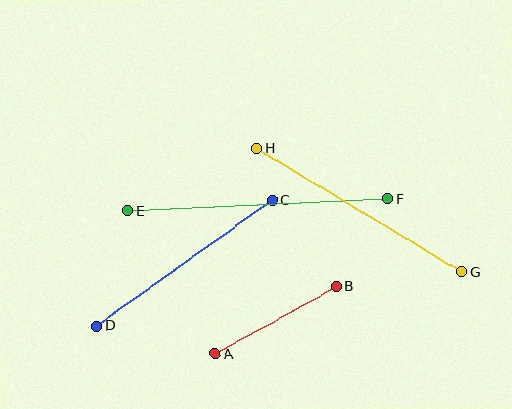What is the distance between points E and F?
The distance is approximately 260 pixels.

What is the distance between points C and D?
The distance is approximately 216 pixels.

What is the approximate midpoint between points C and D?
The midpoint is at approximately (184, 263) pixels.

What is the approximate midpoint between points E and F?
The midpoint is at approximately (258, 205) pixels.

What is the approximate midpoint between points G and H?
The midpoint is at approximately (359, 210) pixels.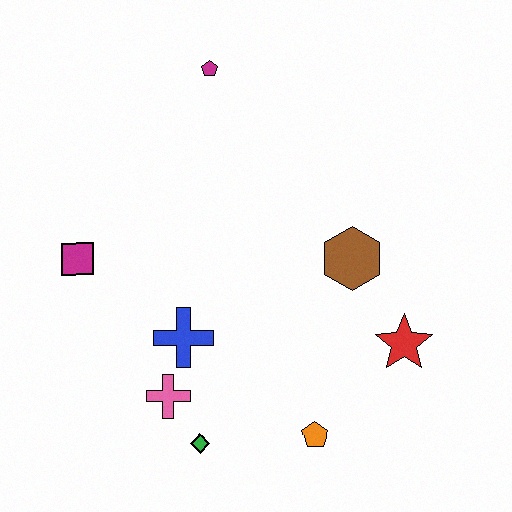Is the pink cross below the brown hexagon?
Yes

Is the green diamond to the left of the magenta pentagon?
Yes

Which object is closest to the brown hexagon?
The red star is closest to the brown hexagon.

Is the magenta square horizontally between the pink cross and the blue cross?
No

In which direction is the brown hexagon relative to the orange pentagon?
The brown hexagon is above the orange pentagon.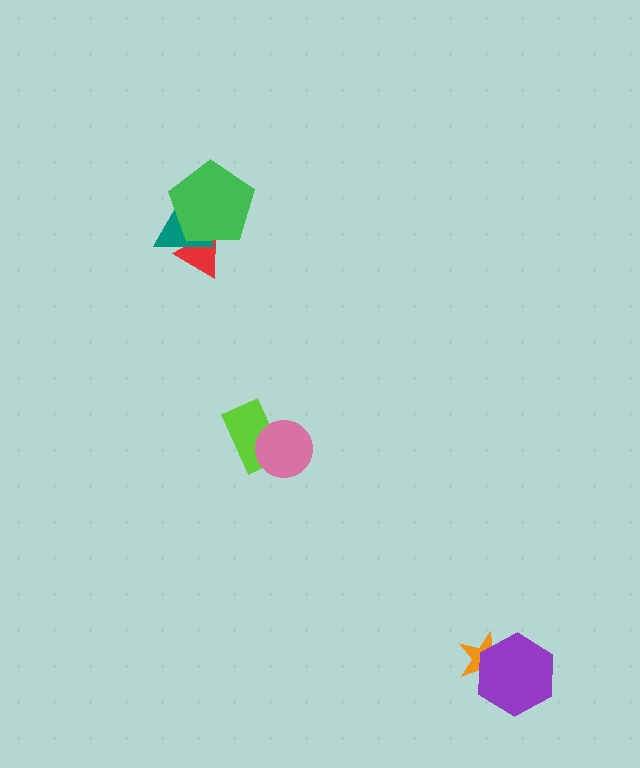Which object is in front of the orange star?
The purple hexagon is in front of the orange star.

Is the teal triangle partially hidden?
Yes, it is partially covered by another shape.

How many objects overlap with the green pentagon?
2 objects overlap with the green pentagon.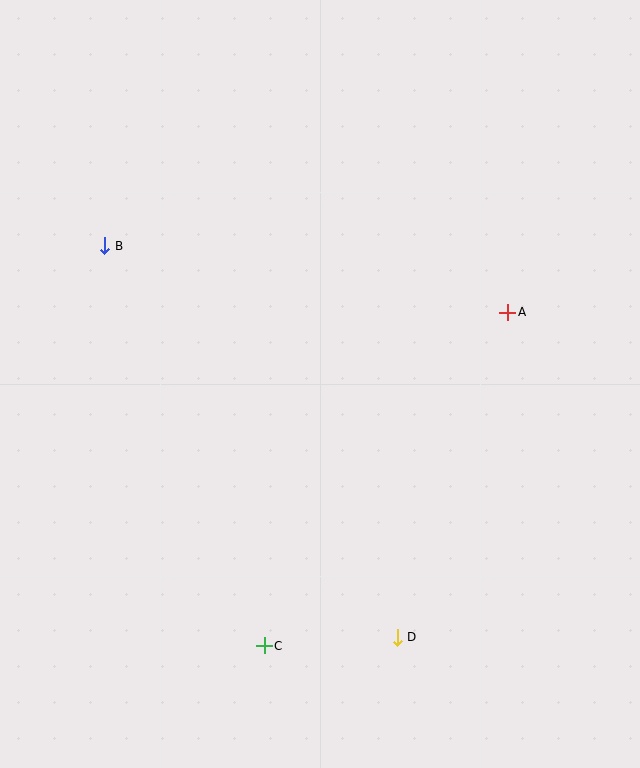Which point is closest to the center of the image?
Point A at (508, 312) is closest to the center.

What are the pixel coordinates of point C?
Point C is at (264, 646).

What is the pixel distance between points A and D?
The distance between A and D is 343 pixels.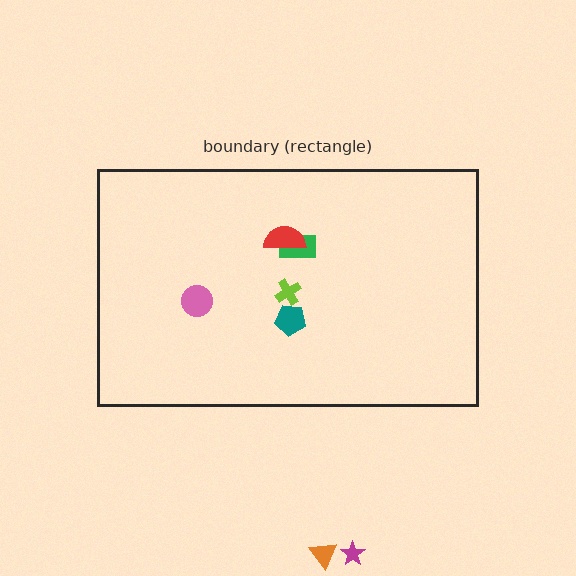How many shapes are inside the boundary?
5 inside, 2 outside.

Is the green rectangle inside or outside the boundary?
Inside.